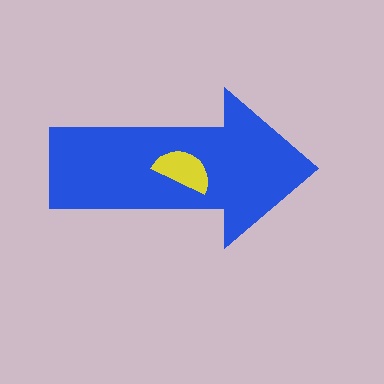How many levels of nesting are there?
2.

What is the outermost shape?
The blue arrow.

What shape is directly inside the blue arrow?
The yellow semicircle.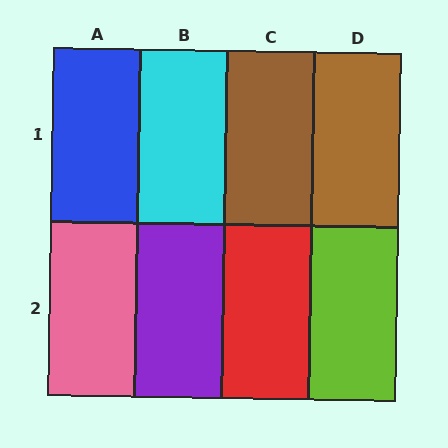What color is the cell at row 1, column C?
Brown.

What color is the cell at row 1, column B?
Cyan.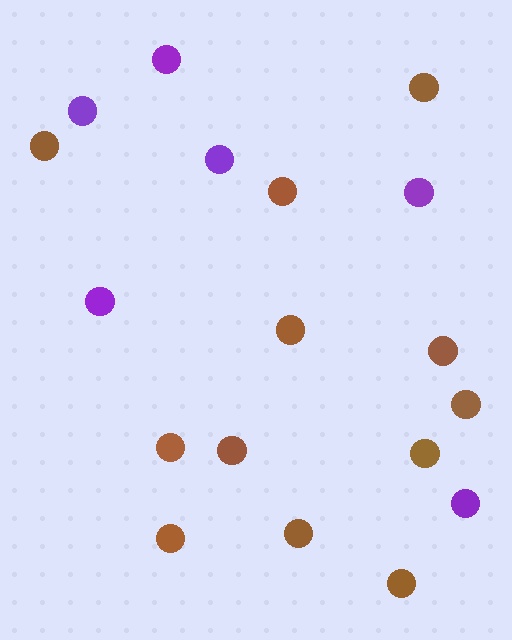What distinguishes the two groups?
There are 2 groups: one group of purple circles (6) and one group of brown circles (12).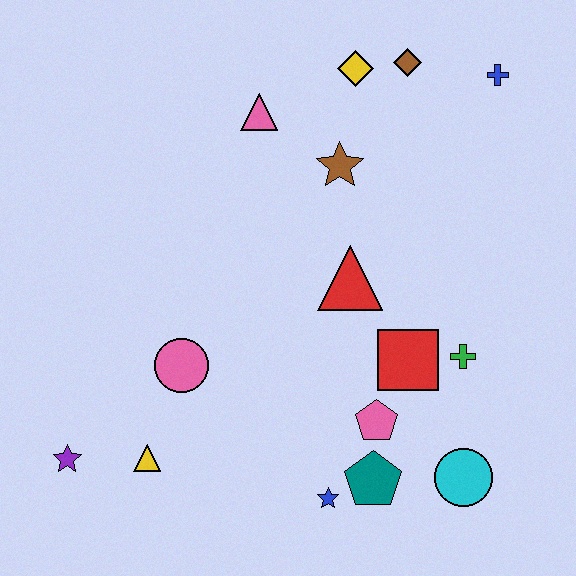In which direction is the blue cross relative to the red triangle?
The blue cross is above the red triangle.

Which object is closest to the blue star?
The teal pentagon is closest to the blue star.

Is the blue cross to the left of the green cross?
No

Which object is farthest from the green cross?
The purple star is farthest from the green cross.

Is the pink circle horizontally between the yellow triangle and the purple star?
No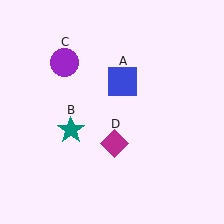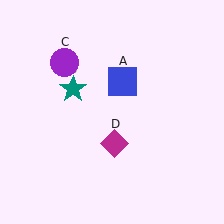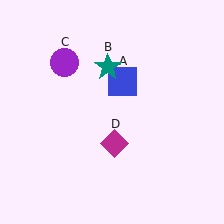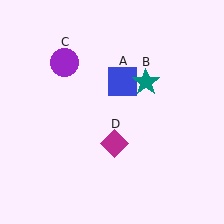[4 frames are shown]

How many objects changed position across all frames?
1 object changed position: teal star (object B).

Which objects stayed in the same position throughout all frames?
Blue square (object A) and purple circle (object C) and magenta diamond (object D) remained stationary.